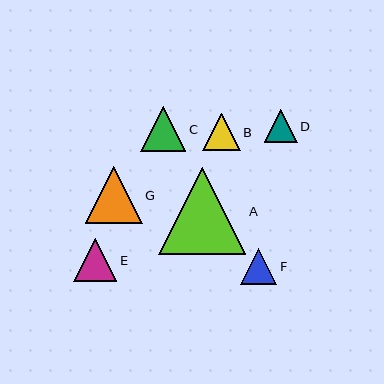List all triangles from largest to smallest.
From largest to smallest: A, G, C, E, B, F, D.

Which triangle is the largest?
Triangle A is the largest with a size of approximately 87 pixels.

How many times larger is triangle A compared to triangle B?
Triangle A is approximately 2.3 times the size of triangle B.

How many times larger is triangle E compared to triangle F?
Triangle E is approximately 1.2 times the size of triangle F.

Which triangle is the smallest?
Triangle D is the smallest with a size of approximately 33 pixels.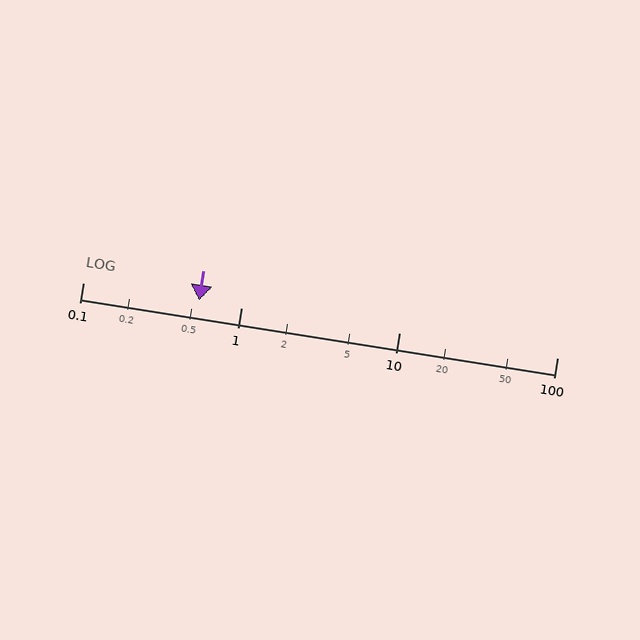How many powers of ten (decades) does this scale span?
The scale spans 3 decades, from 0.1 to 100.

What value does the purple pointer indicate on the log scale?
The pointer indicates approximately 0.54.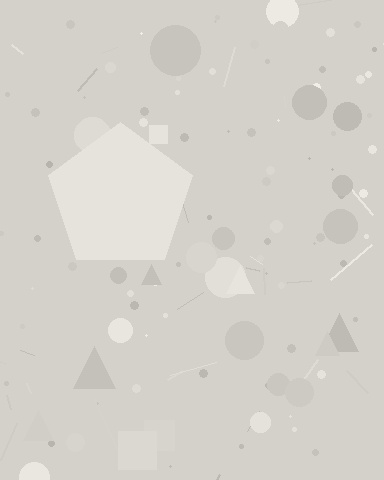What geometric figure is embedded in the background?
A pentagon is embedded in the background.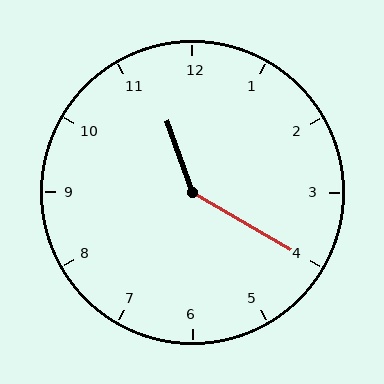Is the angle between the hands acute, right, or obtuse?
It is obtuse.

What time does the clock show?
11:20.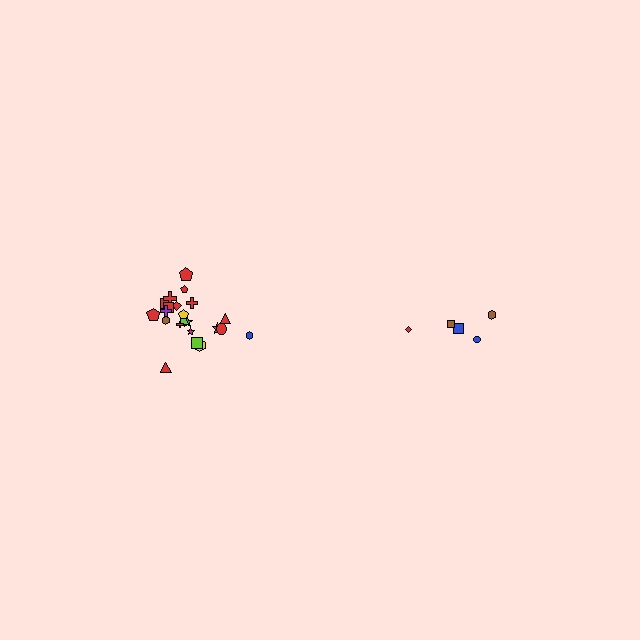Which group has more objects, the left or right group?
The left group.